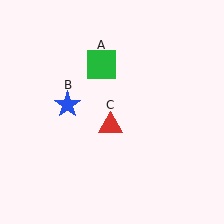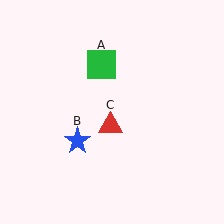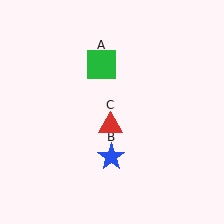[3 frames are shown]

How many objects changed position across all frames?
1 object changed position: blue star (object B).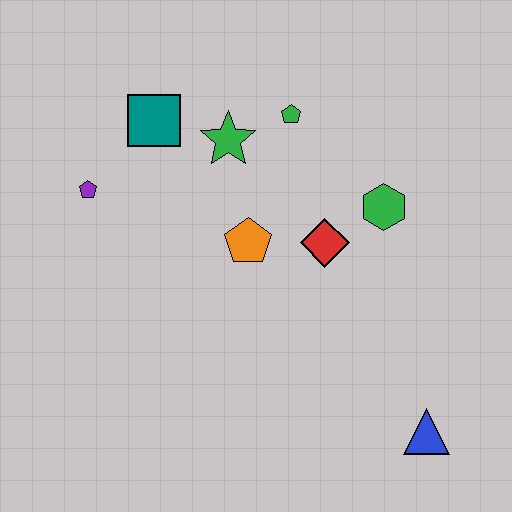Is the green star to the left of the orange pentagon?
Yes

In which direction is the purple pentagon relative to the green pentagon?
The purple pentagon is to the left of the green pentagon.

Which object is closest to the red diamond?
The green hexagon is closest to the red diamond.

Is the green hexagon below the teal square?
Yes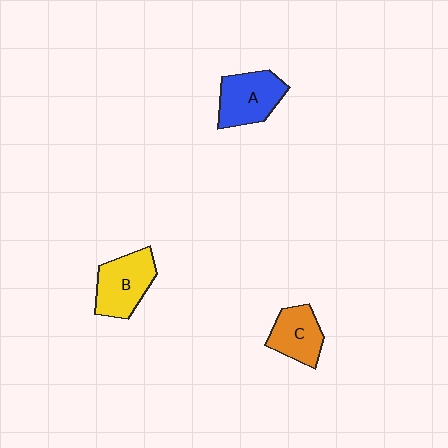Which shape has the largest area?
Shape B (yellow).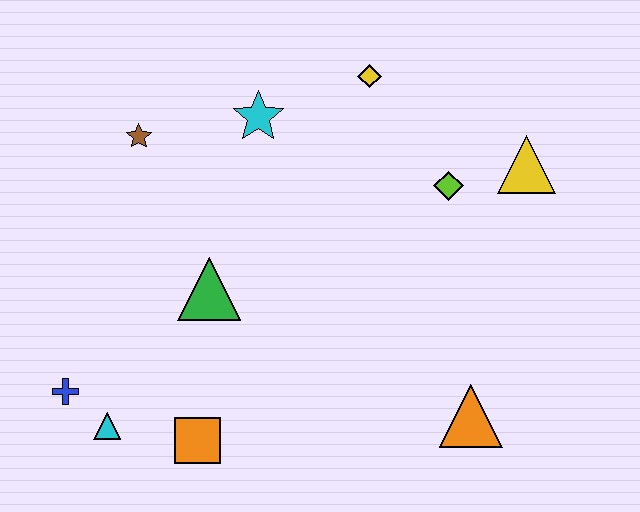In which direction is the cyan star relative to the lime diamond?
The cyan star is to the left of the lime diamond.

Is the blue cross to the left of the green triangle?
Yes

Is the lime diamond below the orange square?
No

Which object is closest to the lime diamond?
The yellow triangle is closest to the lime diamond.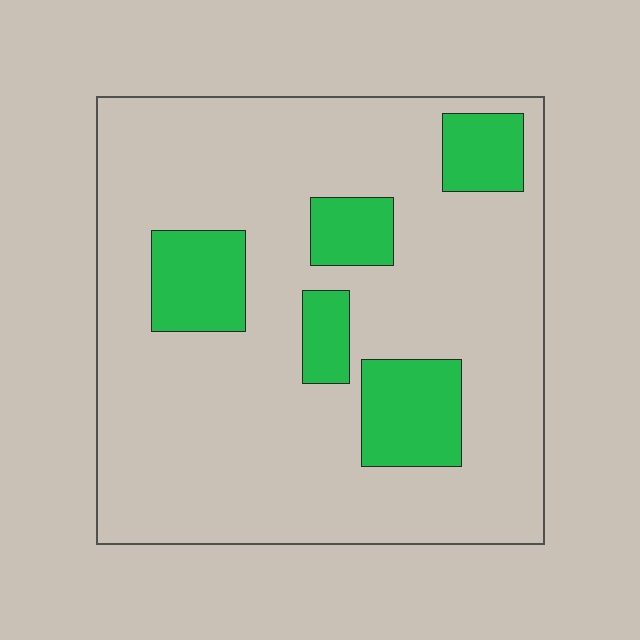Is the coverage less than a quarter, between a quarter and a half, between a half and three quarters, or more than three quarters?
Less than a quarter.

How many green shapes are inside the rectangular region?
5.